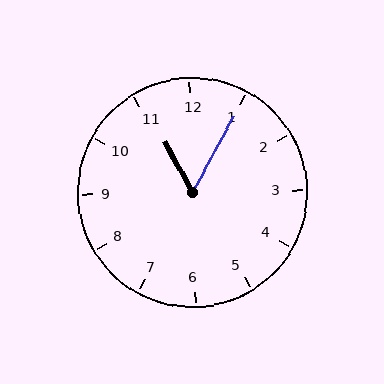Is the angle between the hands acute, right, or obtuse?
It is acute.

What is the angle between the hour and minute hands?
Approximately 58 degrees.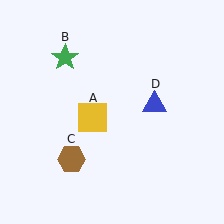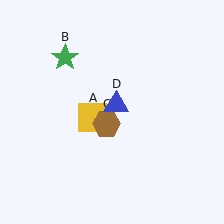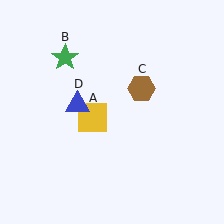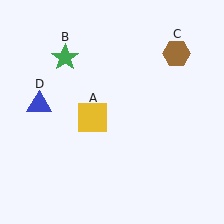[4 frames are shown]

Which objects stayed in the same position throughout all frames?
Yellow square (object A) and green star (object B) remained stationary.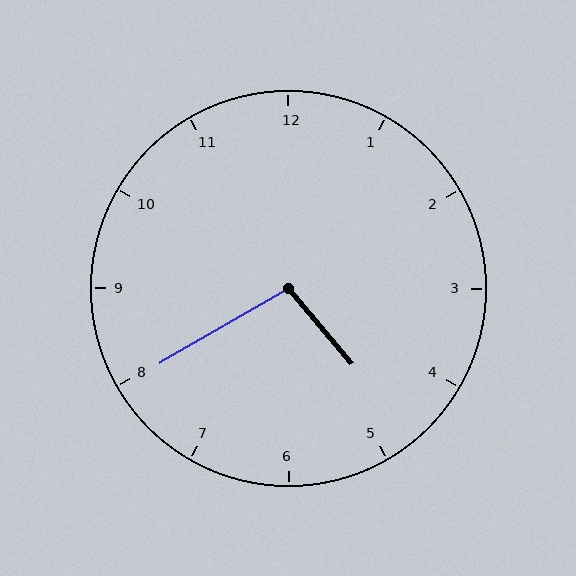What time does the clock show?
4:40.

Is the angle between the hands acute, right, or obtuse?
It is obtuse.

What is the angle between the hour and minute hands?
Approximately 100 degrees.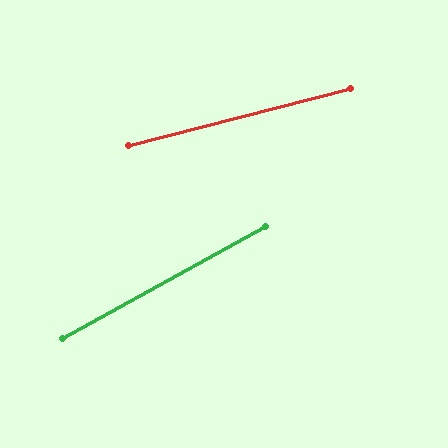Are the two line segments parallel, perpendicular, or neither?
Neither parallel nor perpendicular — they differ by about 14°.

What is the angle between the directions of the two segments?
Approximately 14 degrees.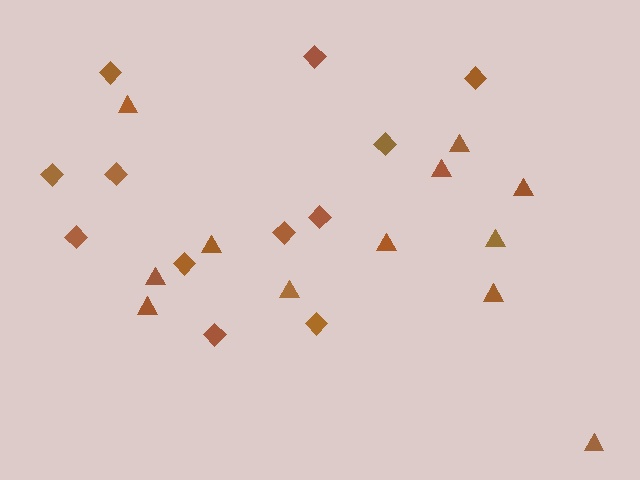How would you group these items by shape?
There are 2 groups: one group of triangles (12) and one group of diamonds (12).